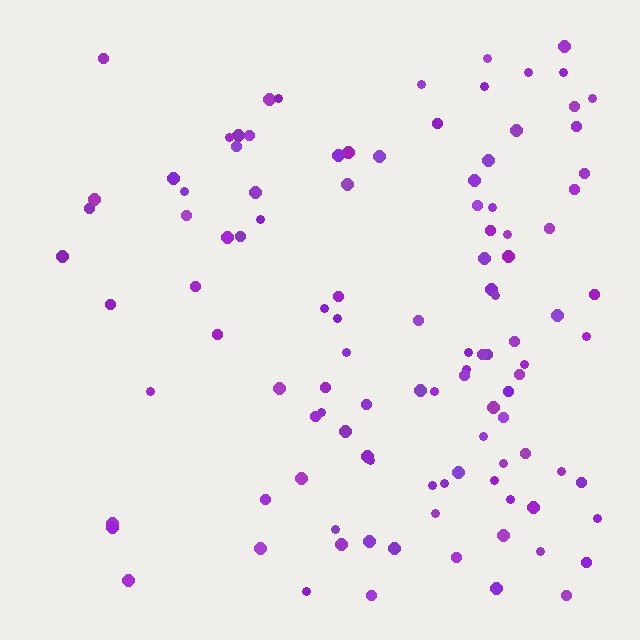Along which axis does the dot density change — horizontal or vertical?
Horizontal.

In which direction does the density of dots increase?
From left to right, with the right side densest.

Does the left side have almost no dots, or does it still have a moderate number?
Still a moderate number, just noticeably fewer than the right.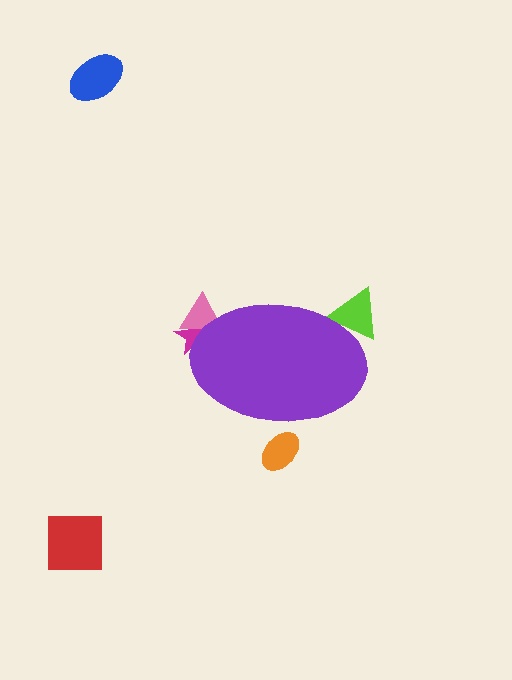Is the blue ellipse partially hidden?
No, the blue ellipse is fully visible.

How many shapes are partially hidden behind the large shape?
4 shapes are partially hidden.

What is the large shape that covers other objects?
A purple ellipse.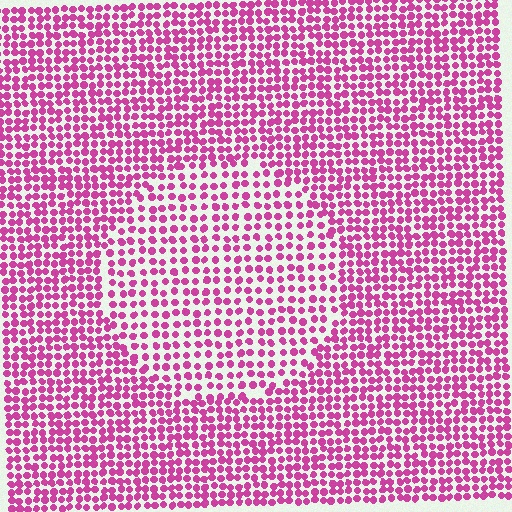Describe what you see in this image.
The image contains small magenta elements arranged at two different densities. A circle-shaped region is visible where the elements are less densely packed than the surrounding area.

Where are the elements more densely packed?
The elements are more densely packed outside the circle boundary.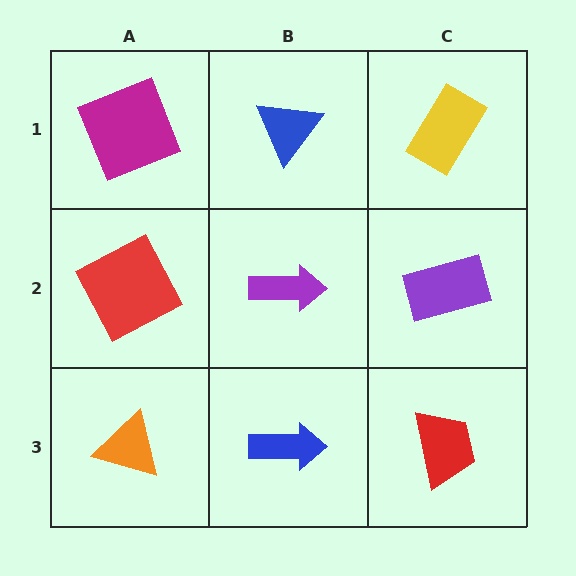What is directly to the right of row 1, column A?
A blue triangle.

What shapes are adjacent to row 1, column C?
A purple rectangle (row 2, column C), a blue triangle (row 1, column B).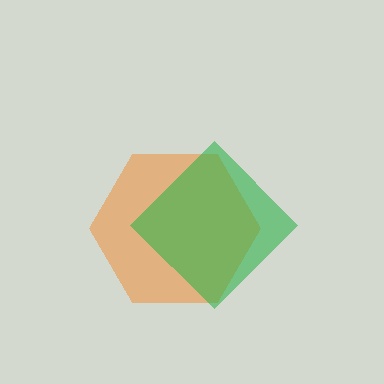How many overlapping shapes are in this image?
There are 2 overlapping shapes in the image.